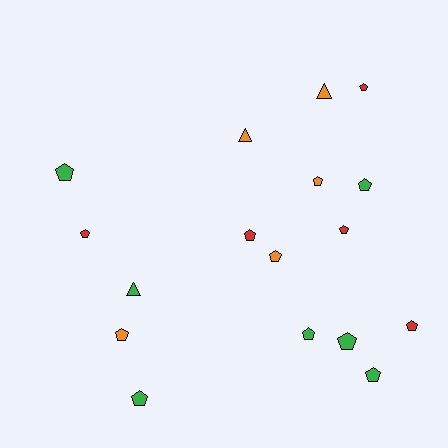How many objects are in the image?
There are 17 objects.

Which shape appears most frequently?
Pentagon, with 14 objects.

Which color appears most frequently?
Green, with 7 objects.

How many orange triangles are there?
There are 2 orange triangles.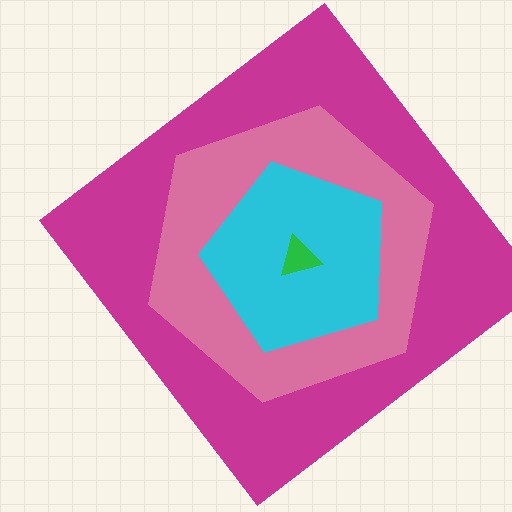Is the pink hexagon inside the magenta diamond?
Yes.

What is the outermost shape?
The magenta diamond.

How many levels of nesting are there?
4.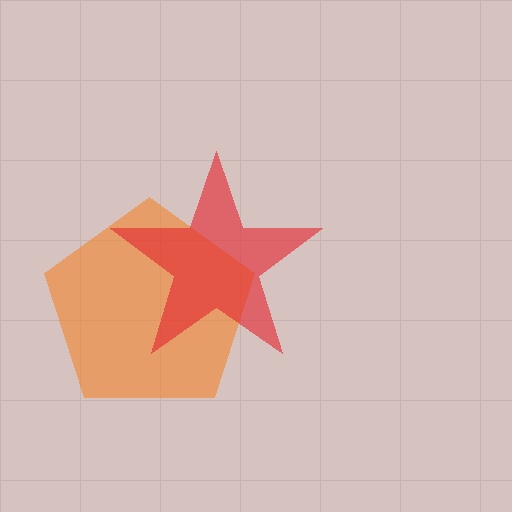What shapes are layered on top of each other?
The layered shapes are: an orange pentagon, a red star.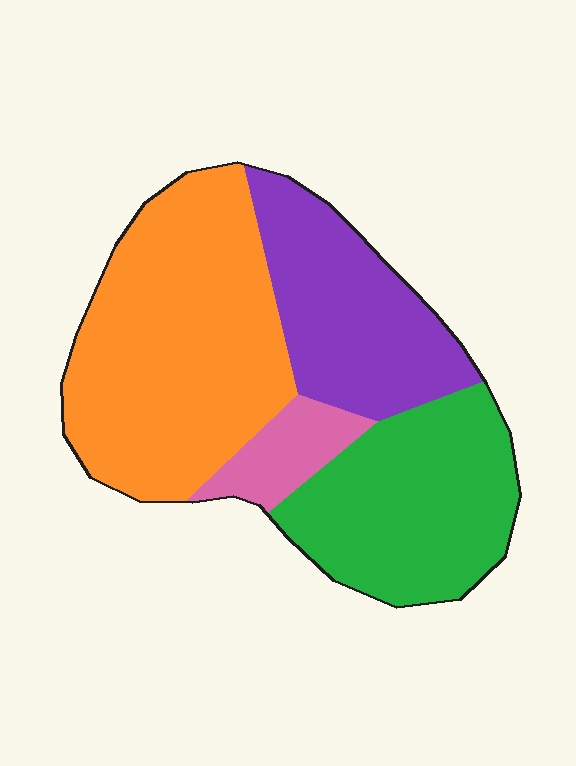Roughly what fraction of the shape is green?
Green covers 28% of the shape.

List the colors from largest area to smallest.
From largest to smallest: orange, green, purple, pink.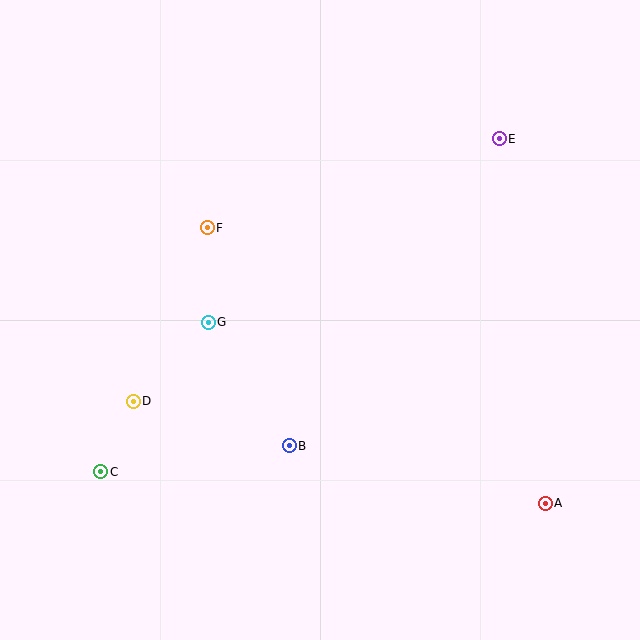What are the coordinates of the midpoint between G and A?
The midpoint between G and A is at (377, 413).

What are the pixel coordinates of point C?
Point C is at (101, 472).